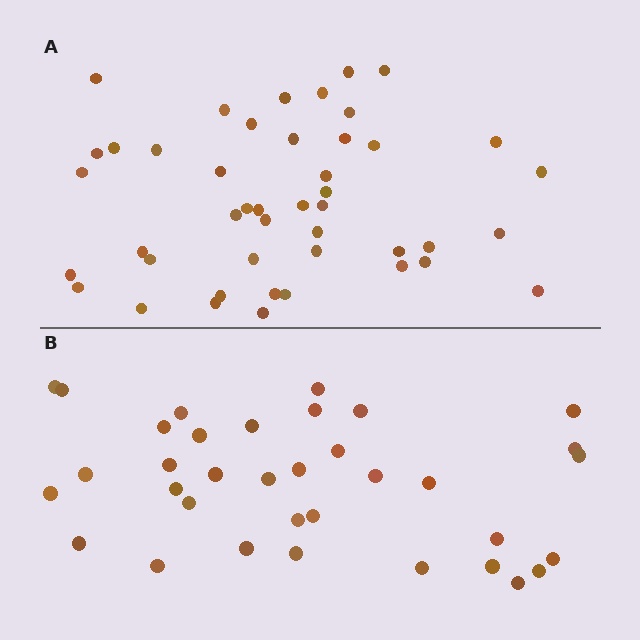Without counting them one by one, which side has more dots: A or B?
Region A (the top region) has more dots.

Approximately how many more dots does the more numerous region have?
Region A has roughly 10 or so more dots than region B.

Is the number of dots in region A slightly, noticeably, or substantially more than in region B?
Region A has noticeably more, but not dramatically so. The ratio is roughly 1.3 to 1.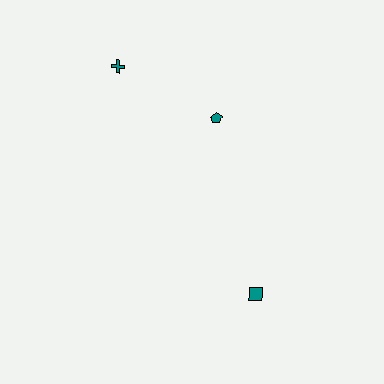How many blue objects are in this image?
There are no blue objects.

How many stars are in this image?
There are no stars.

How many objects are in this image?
There are 3 objects.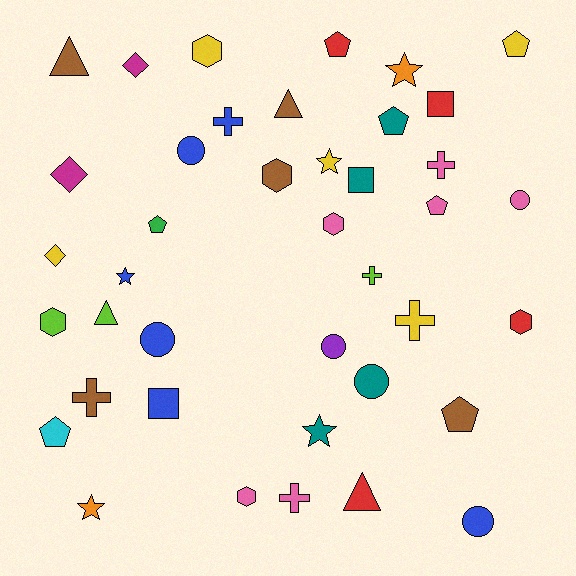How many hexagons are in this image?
There are 6 hexagons.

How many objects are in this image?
There are 40 objects.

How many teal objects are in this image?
There are 4 teal objects.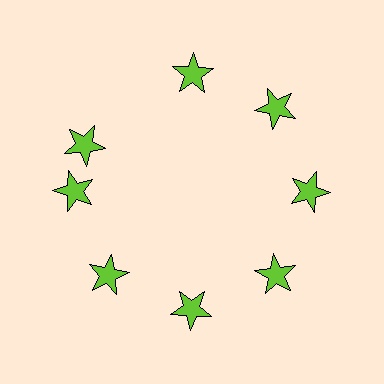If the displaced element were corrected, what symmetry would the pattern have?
It would have 8-fold rotational symmetry — the pattern would map onto itself every 45 degrees.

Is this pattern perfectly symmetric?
No. The 8 lime stars are arranged in a ring, but one element near the 10 o'clock position is rotated out of alignment along the ring, breaking the 8-fold rotational symmetry.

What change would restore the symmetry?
The symmetry would be restored by rotating it back into even spacing with its neighbors so that all 8 stars sit at equal angles and equal distance from the center.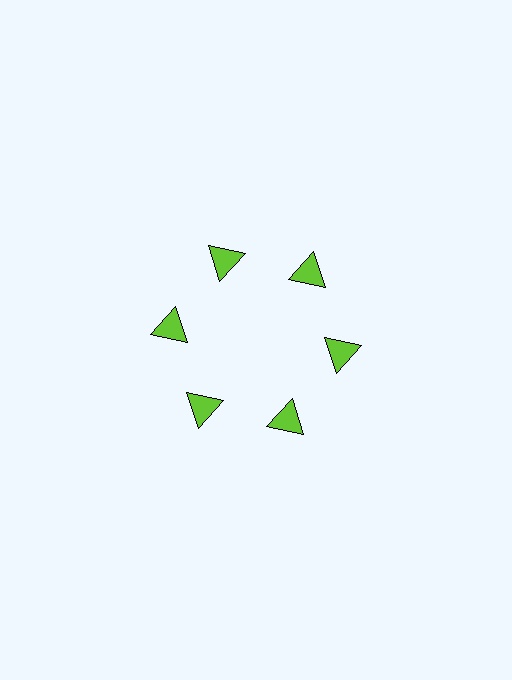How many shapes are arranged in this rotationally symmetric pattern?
There are 6 shapes, arranged in 6 groups of 1.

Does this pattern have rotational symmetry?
Yes, this pattern has 6-fold rotational symmetry. It looks the same after rotating 60 degrees around the center.